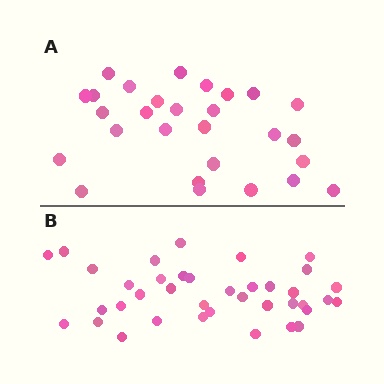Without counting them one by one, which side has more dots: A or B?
Region B (the bottom region) has more dots.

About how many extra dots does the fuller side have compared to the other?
Region B has roughly 10 or so more dots than region A.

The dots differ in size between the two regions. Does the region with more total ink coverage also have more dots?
No. Region A has more total ink coverage because its dots are larger, but region B actually contains more individual dots. Total area can be misleading — the number of items is what matters here.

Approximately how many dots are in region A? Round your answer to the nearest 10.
About 30 dots. (The exact count is 28, which rounds to 30.)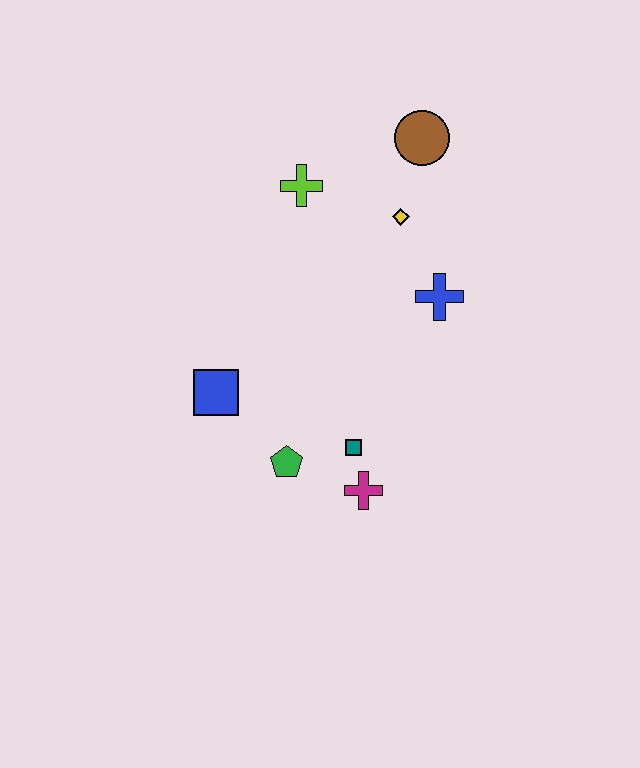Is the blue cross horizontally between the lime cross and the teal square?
No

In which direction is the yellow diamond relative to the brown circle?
The yellow diamond is below the brown circle.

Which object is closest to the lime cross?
The yellow diamond is closest to the lime cross.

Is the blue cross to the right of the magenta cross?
Yes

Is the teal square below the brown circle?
Yes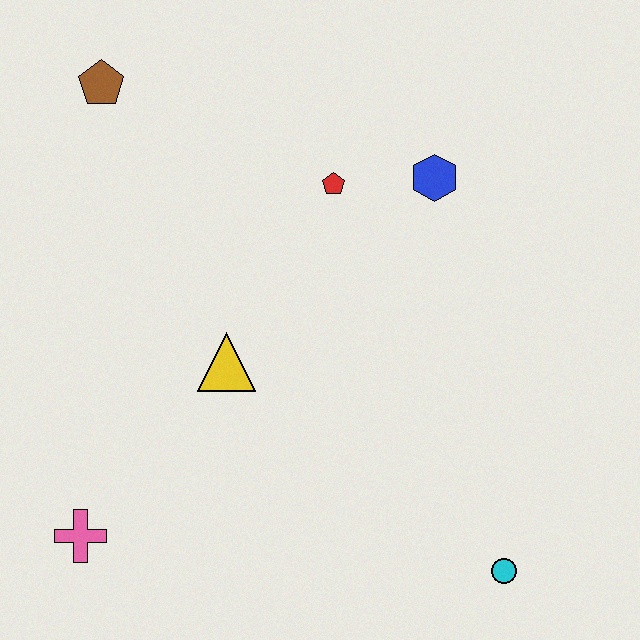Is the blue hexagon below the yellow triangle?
No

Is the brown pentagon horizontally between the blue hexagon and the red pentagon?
No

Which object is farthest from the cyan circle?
The brown pentagon is farthest from the cyan circle.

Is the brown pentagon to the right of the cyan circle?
No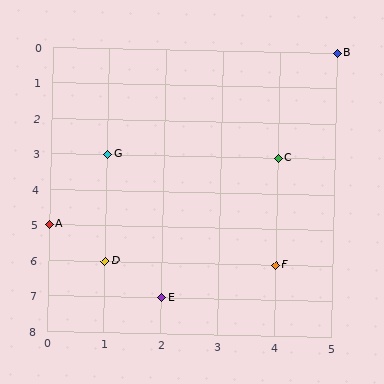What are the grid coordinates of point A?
Point A is at grid coordinates (0, 5).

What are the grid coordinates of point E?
Point E is at grid coordinates (2, 7).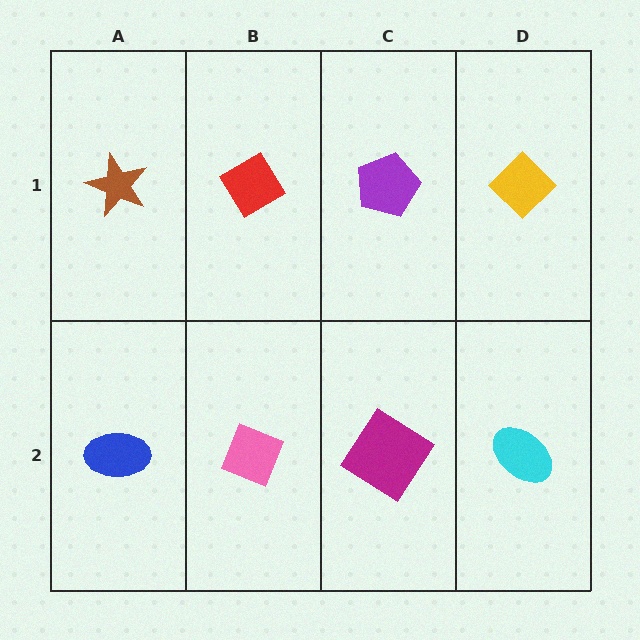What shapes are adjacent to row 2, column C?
A purple pentagon (row 1, column C), a pink diamond (row 2, column B), a cyan ellipse (row 2, column D).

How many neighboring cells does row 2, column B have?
3.